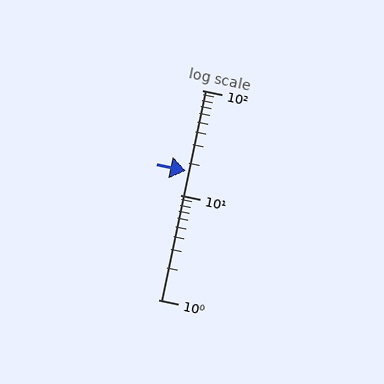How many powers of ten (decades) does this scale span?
The scale spans 2 decades, from 1 to 100.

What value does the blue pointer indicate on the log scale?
The pointer indicates approximately 17.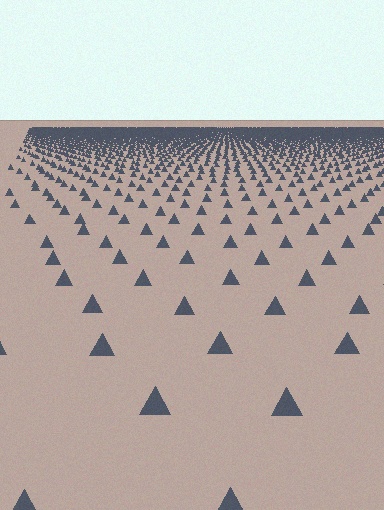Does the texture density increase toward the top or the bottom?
Density increases toward the top.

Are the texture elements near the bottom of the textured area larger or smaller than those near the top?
Larger. Near the bottom, elements are closer to the viewer and appear at a bigger on-screen size.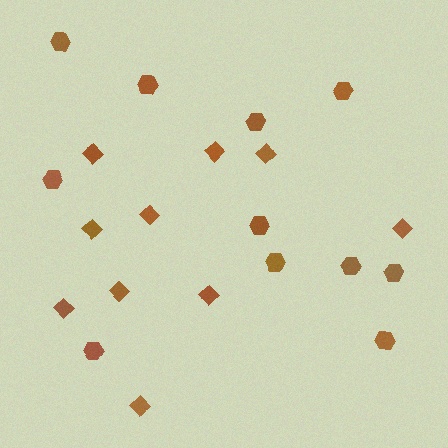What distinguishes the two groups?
There are 2 groups: one group of diamonds (10) and one group of hexagons (11).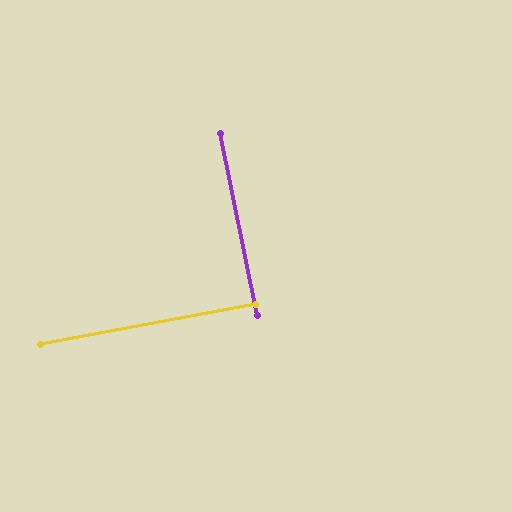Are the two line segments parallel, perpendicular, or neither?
Perpendicular — they meet at approximately 89°.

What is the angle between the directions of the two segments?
Approximately 89 degrees.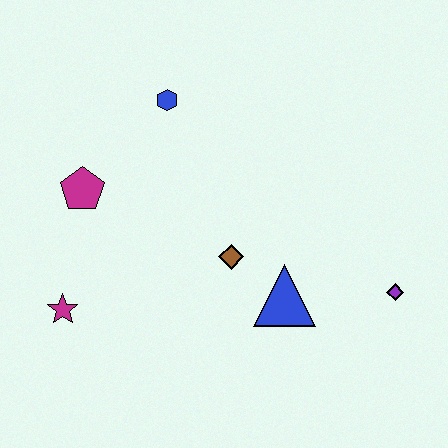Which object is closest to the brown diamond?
The blue triangle is closest to the brown diamond.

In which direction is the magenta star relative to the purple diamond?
The magenta star is to the left of the purple diamond.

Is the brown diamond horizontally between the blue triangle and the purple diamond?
No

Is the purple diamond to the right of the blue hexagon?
Yes